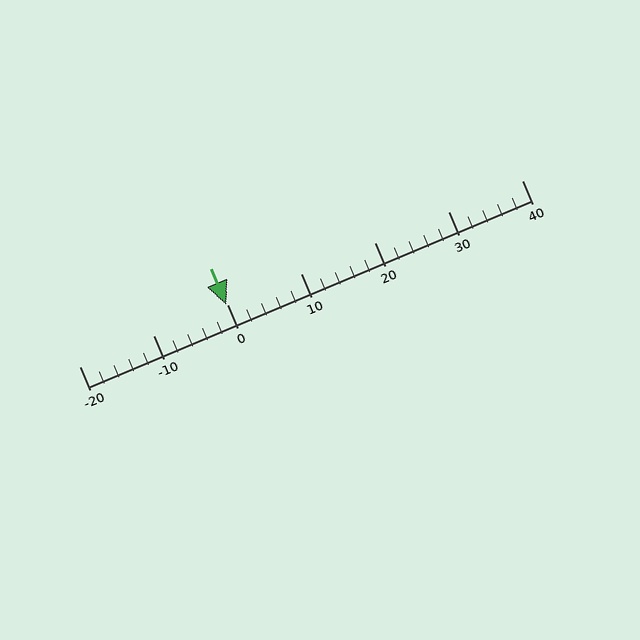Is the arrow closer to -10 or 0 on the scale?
The arrow is closer to 0.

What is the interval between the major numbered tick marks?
The major tick marks are spaced 10 units apart.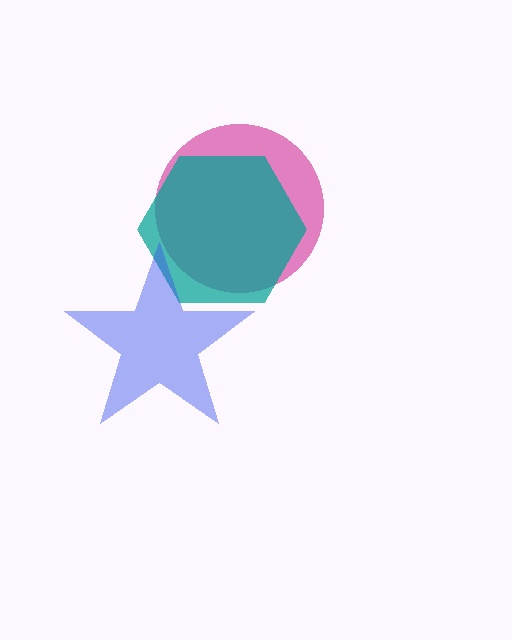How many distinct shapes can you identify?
There are 3 distinct shapes: a magenta circle, a teal hexagon, a blue star.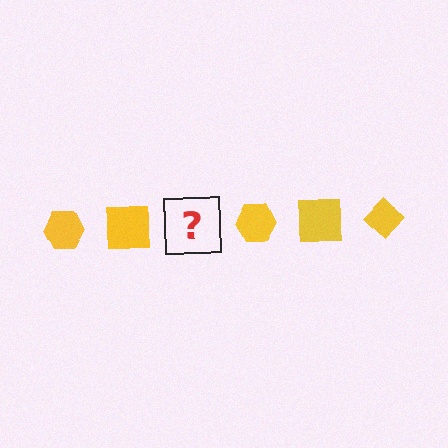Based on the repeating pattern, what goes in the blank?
The blank should be a yellow diamond.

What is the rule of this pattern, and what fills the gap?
The rule is that the pattern cycles through hexagon, square, diamond shapes in yellow. The gap should be filled with a yellow diamond.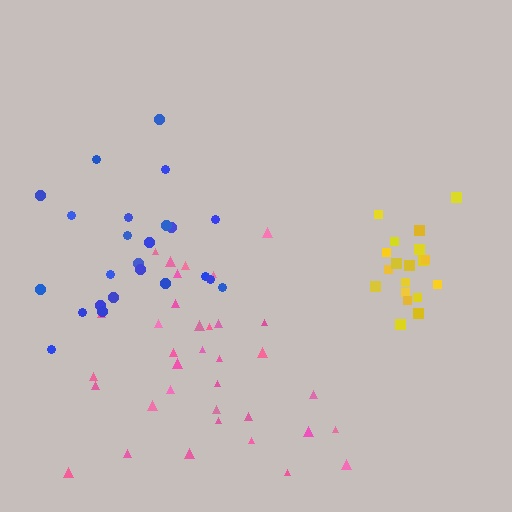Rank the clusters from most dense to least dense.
yellow, blue, pink.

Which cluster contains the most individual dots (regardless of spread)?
Pink (35).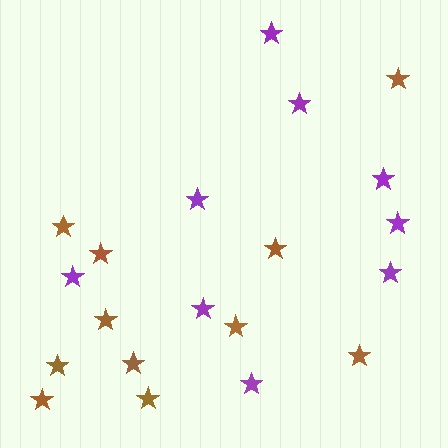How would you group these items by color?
There are 2 groups: one group of purple stars (9) and one group of brown stars (11).